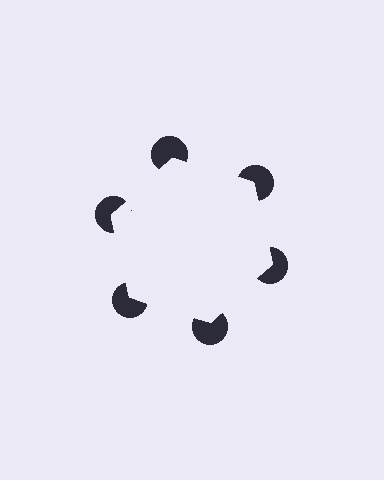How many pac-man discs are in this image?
There are 6 — one at each vertex of the illusory hexagon.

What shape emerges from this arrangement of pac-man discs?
An illusory hexagon — its edges are inferred from the aligned wedge cuts in the pac-man discs, not physically drawn.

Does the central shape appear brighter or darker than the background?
It typically appears slightly brighter than the background, even though no actual brightness change is drawn.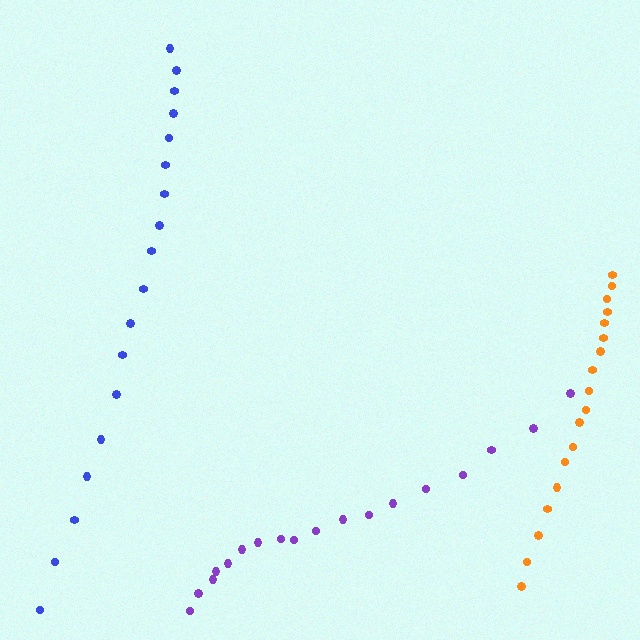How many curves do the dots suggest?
There are 3 distinct paths.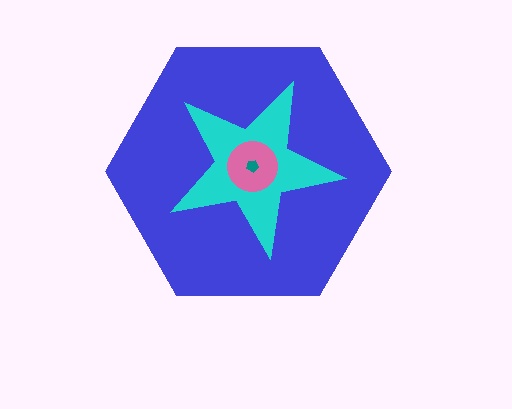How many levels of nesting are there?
4.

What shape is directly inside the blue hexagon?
The cyan star.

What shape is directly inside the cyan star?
The pink circle.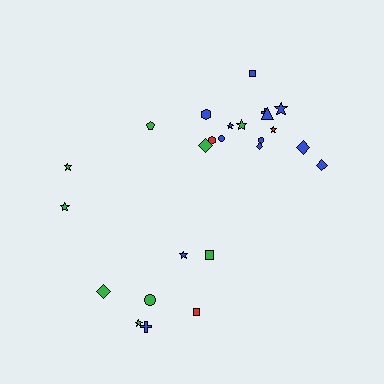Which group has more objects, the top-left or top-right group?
The top-right group.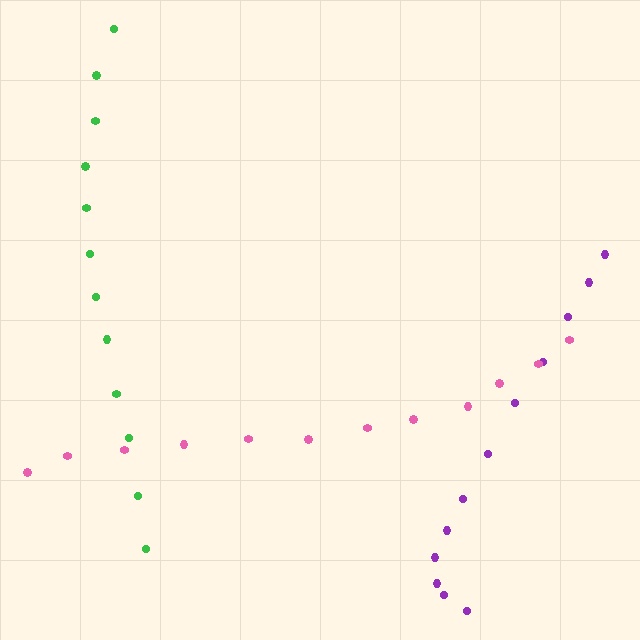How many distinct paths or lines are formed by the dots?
There are 3 distinct paths.